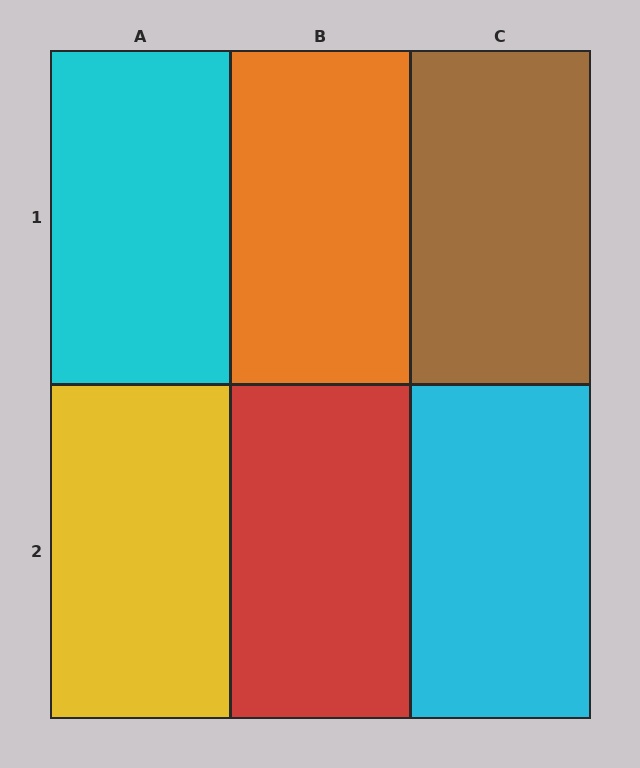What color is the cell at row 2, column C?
Cyan.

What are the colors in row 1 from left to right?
Cyan, orange, brown.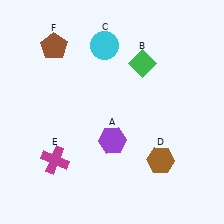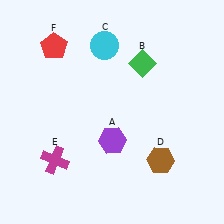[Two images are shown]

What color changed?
The pentagon (F) changed from brown in Image 1 to red in Image 2.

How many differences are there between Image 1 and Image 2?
There is 1 difference between the two images.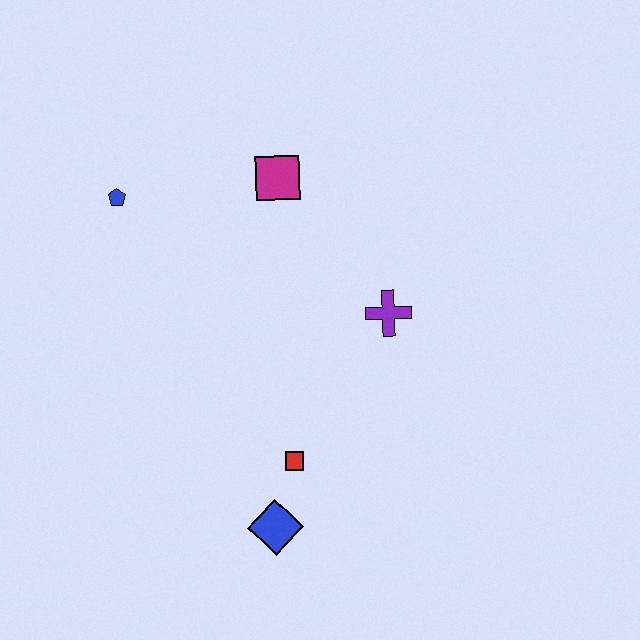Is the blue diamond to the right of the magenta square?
No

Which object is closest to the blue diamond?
The red square is closest to the blue diamond.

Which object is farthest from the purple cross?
The blue pentagon is farthest from the purple cross.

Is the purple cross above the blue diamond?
Yes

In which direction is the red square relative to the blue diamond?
The red square is above the blue diamond.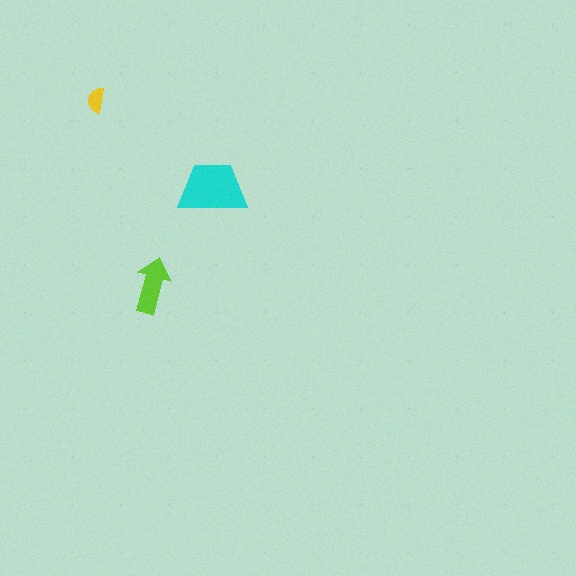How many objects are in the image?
There are 3 objects in the image.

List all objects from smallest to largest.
The yellow semicircle, the lime arrow, the cyan trapezoid.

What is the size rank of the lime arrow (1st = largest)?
2nd.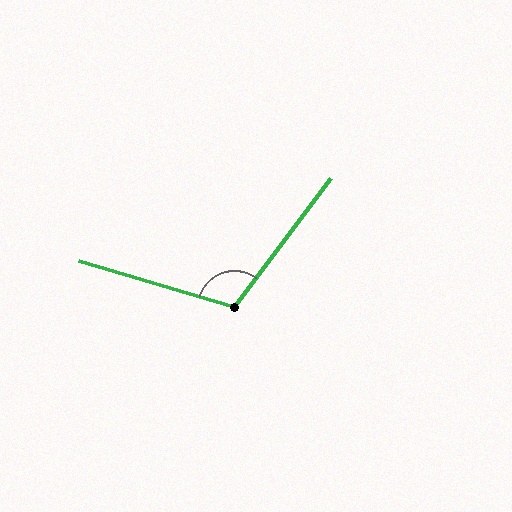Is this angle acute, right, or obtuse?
It is obtuse.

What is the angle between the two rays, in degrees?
Approximately 110 degrees.